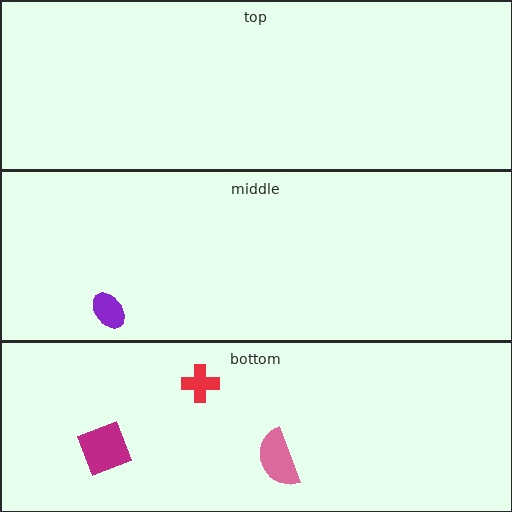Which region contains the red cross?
The bottom region.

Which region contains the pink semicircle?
The bottom region.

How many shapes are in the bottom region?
3.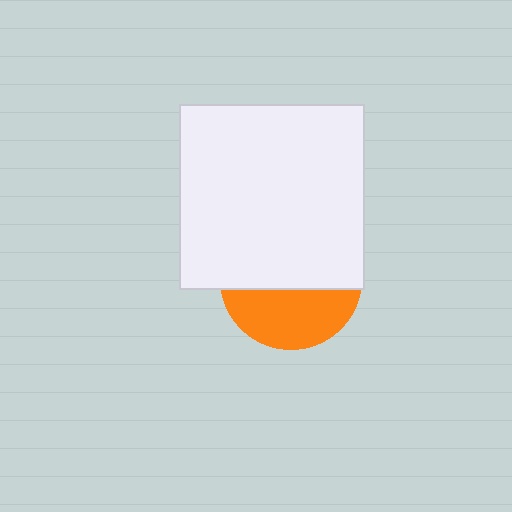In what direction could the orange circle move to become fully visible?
The orange circle could move down. That would shift it out from behind the white square entirely.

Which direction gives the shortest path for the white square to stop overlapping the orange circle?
Moving up gives the shortest separation.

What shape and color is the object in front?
The object in front is a white square.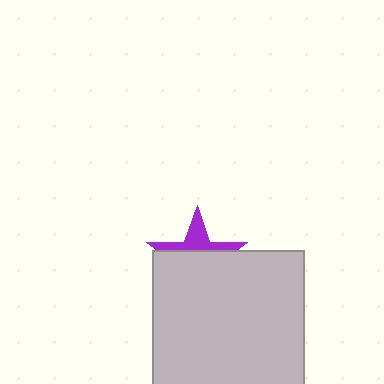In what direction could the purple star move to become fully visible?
The purple star could move up. That would shift it out from behind the light gray square entirely.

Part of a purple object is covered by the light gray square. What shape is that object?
It is a star.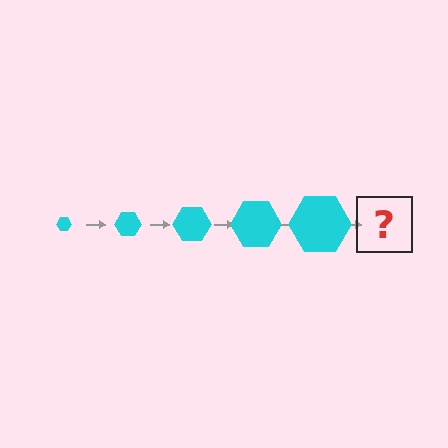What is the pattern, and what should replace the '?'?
The pattern is that the hexagon gets progressively larger each step. The '?' should be a cyan hexagon, larger than the previous one.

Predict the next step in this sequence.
The next step is a cyan hexagon, larger than the previous one.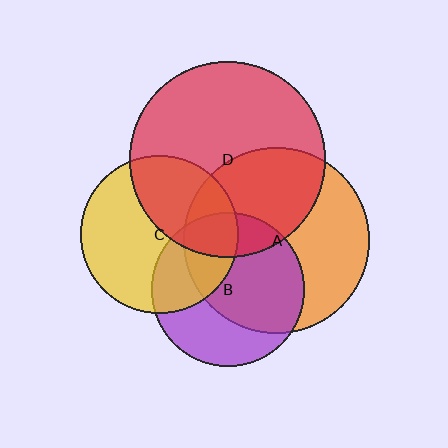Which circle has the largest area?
Circle D (red).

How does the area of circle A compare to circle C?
Approximately 1.4 times.